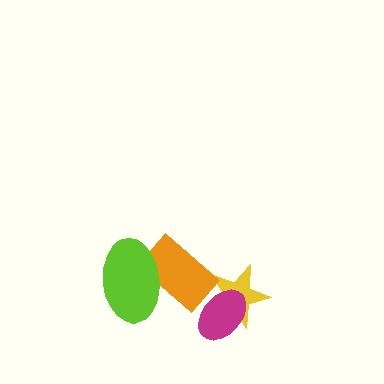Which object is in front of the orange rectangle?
The lime ellipse is in front of the orange rectangle.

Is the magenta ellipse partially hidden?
No, no other shape covers it.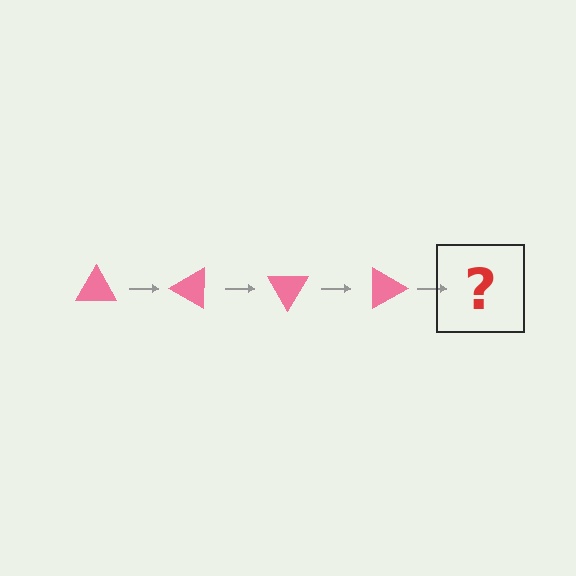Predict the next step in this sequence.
The next step is a pink triangle rotated 120 degrees.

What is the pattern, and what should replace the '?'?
The pattern is that the triangle rotates 30 degrees each step. The '?' should be a pink triangle rotated 120 degrees.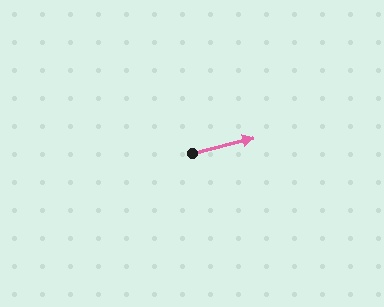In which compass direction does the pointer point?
East.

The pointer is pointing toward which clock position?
Roughly 3 o'clock.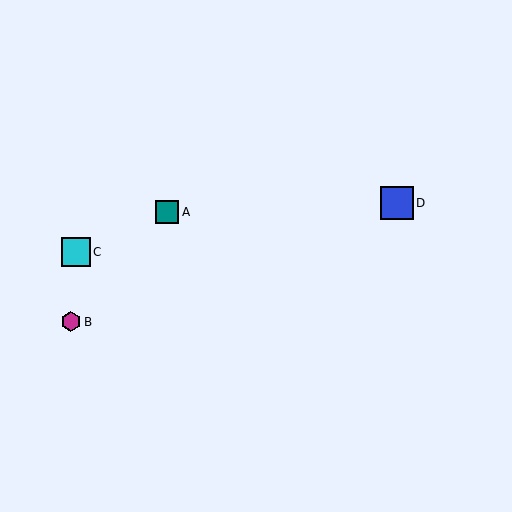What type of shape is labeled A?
Shape A is a teal square.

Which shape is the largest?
The blue square (labeled D) is the largest.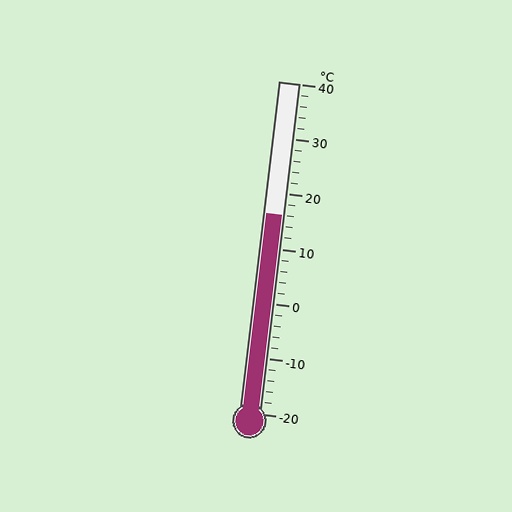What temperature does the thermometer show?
The thermometer shows approximately 16°C.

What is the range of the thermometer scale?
The thermometer scale ranges from -20°C to 40°C.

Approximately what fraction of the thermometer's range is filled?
The thermometer is filled to approximately 60% of its range.